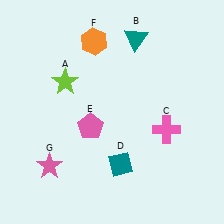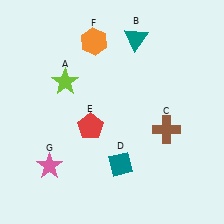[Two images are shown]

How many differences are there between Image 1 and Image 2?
There are 2 differences between the two images.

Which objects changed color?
C changed from pink to brown. E changed from pink to red.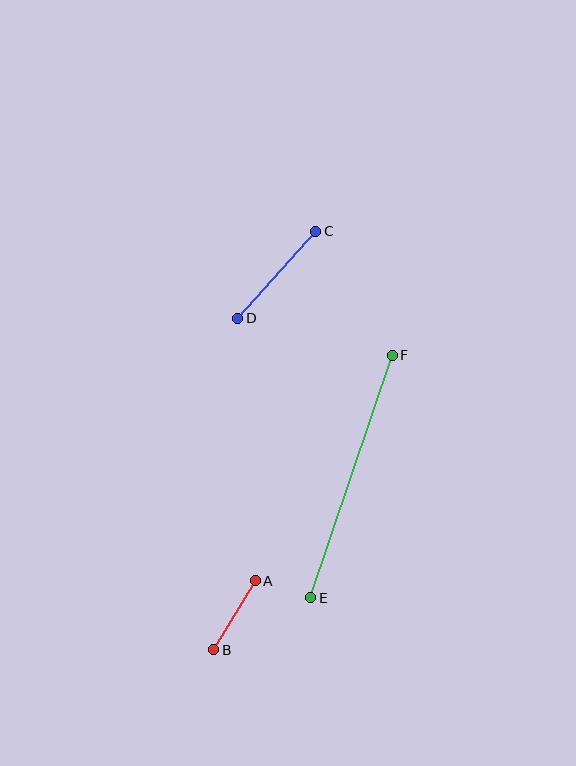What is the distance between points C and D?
The distance is approximately 117 pixels.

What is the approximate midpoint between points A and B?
The midpoint is at approximately (235, 615) pixels.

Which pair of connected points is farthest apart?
Points E and F are farthest apart.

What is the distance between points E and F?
The distance is approximately 256 pixels.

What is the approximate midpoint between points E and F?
The midpoint is at approximately (351, 477) pixels.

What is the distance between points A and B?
The distance is approximately 81 pixels.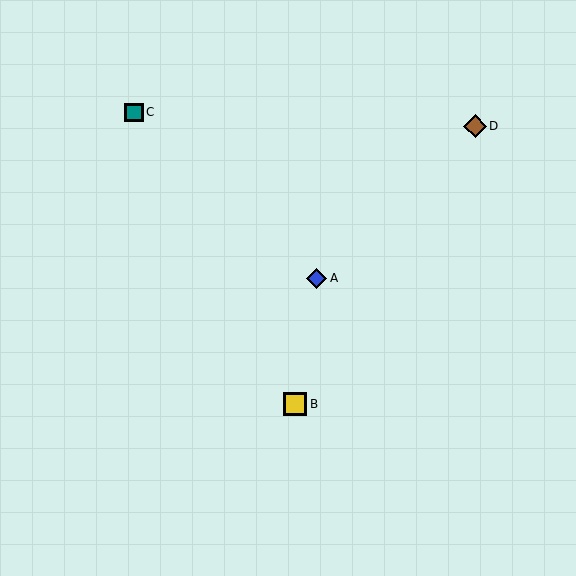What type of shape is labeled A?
Shape A is a blue diamond.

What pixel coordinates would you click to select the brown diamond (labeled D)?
Click at (475, 126) to select the brown diamond D.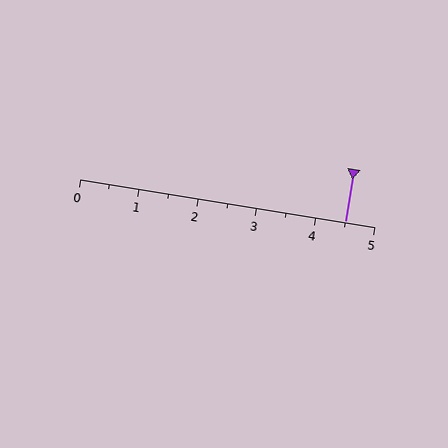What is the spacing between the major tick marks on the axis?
The major ticks are spaced 1 apart.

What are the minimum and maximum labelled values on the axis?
The axis runs from 0 to 5.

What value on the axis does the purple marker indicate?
The marker indicates approximately 4.5.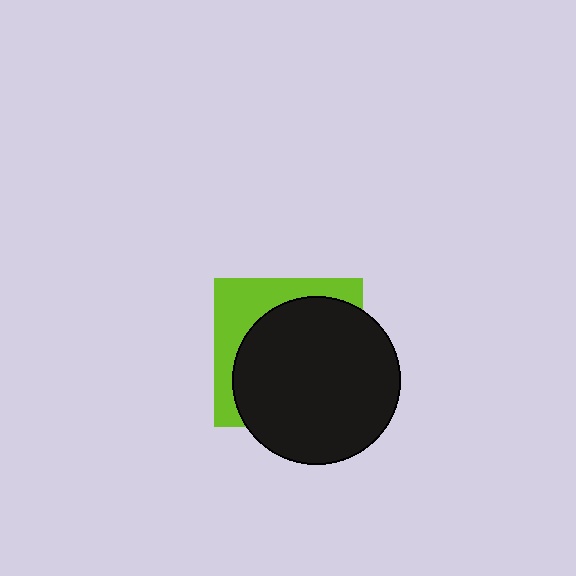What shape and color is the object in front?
The object in front is a black circle.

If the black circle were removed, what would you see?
You would see the complete lime square.